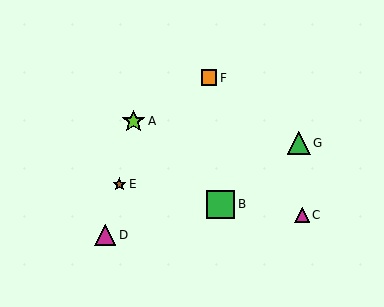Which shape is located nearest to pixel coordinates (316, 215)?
The magenta triangle (labeled C) at (302, 215) is nearest to that location.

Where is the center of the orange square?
The center of the orange square is at (209, 78).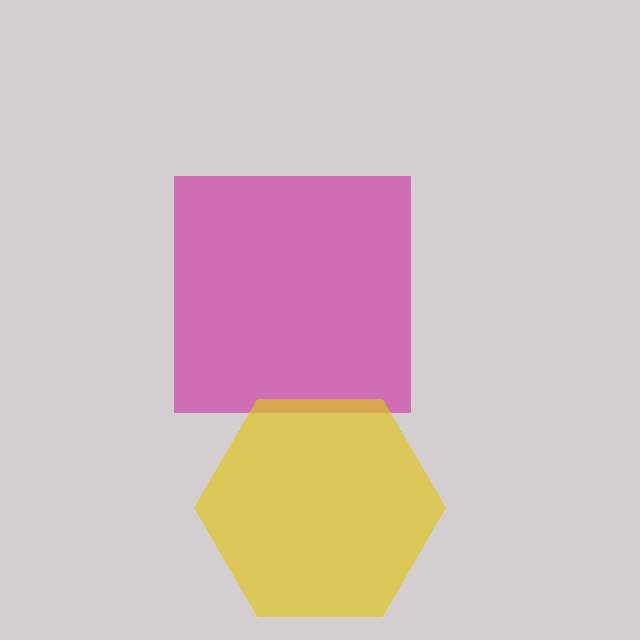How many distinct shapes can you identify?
There are 2 distinct shapes: a magenta square, a yellow hexagon.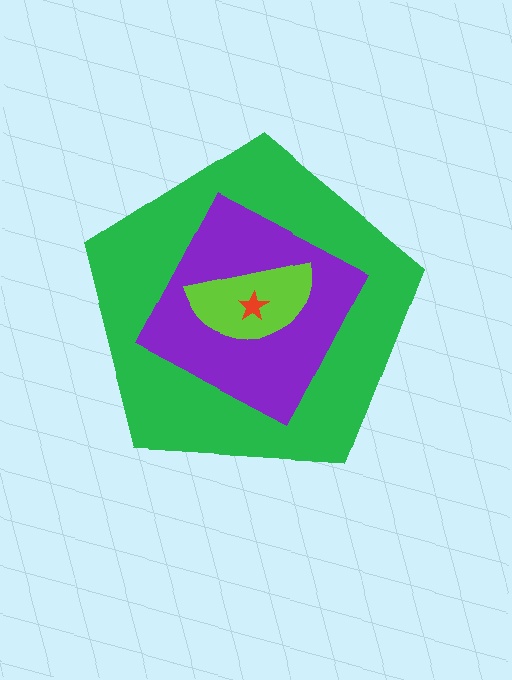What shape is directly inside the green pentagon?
The purple square.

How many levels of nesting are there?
4.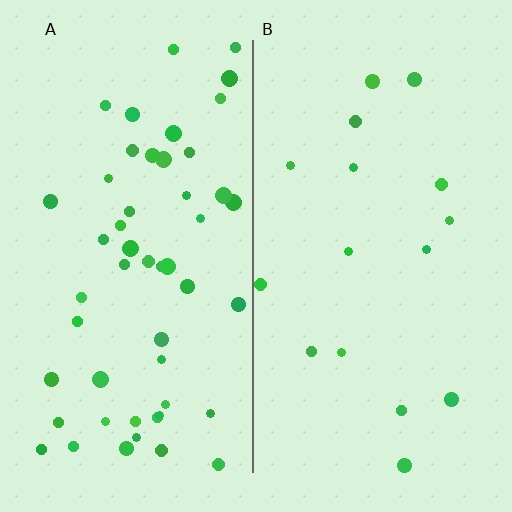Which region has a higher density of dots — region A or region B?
A (the left).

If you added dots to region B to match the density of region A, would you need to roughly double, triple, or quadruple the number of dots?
Approximately triple.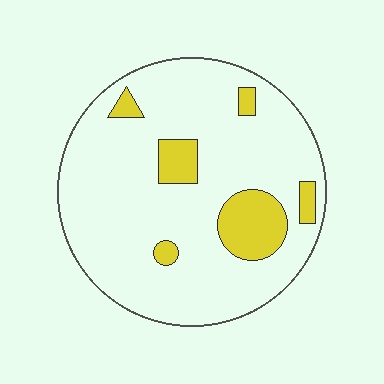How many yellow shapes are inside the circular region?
6.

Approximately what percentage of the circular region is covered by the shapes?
Approximately 15%.